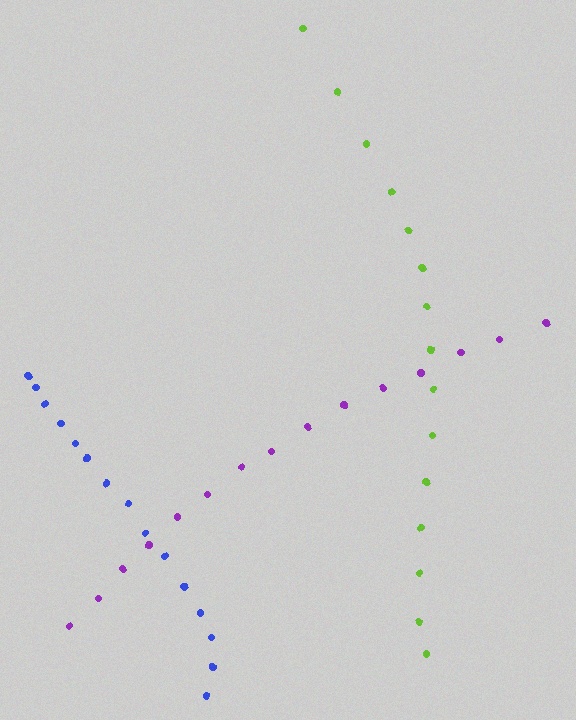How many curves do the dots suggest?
There are 3 distinct paths.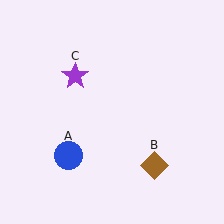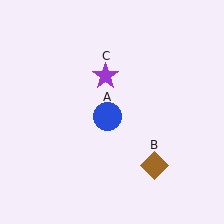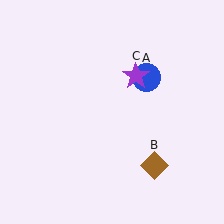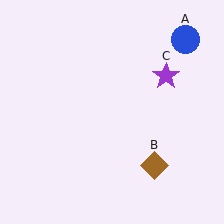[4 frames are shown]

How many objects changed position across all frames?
2 objects changed position: blue circle (object A), purple star (object C).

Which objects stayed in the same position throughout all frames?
Brown diamond (object B) remained stationary.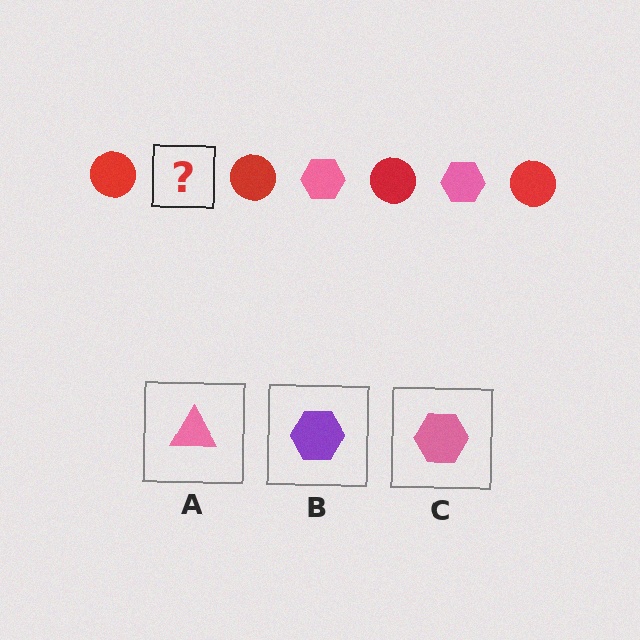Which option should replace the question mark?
Option C.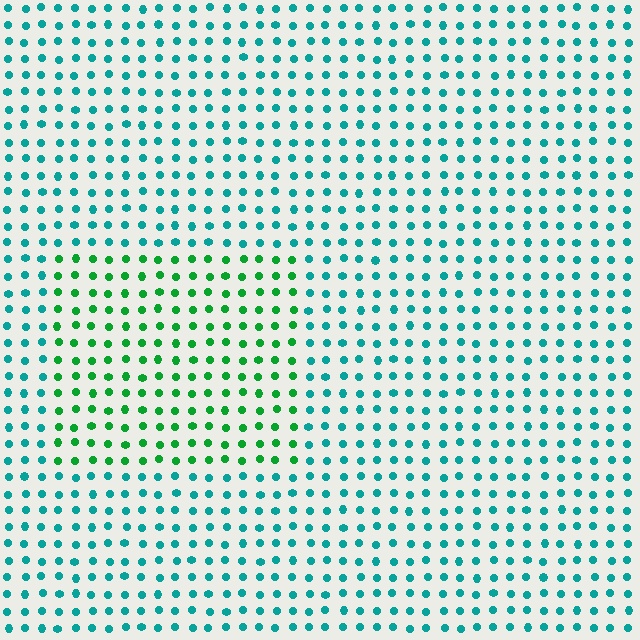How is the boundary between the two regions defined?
The boundary is defined purely by a slight shift in hue (about 43 degrees). Spacing, size, and orientation are identical on both sides.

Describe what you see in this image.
The image is filled with small teal elements in a uniform arrangement. A rectangle-shaped region is visible where the elements are tinted to a slightly different hue, forming a subtle color boundary.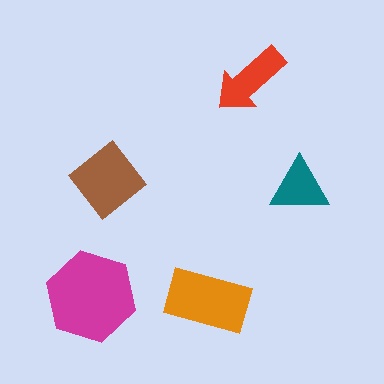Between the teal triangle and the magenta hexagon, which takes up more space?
The magenta hexagon.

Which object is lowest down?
The orange rectangle is bottommost.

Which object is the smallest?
The teal triangle.